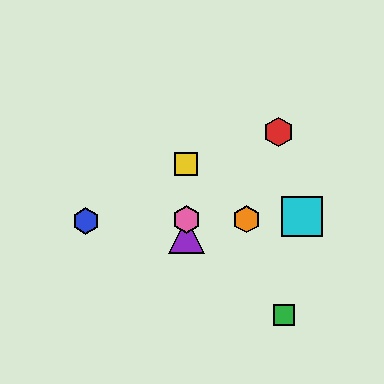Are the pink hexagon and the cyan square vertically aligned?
No, the pink hexagon is at x≈186 and the cyan square is at x≈302.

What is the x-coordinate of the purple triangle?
The purple triangle is at x≈186.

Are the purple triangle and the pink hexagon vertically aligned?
Yes, both are at x≈186.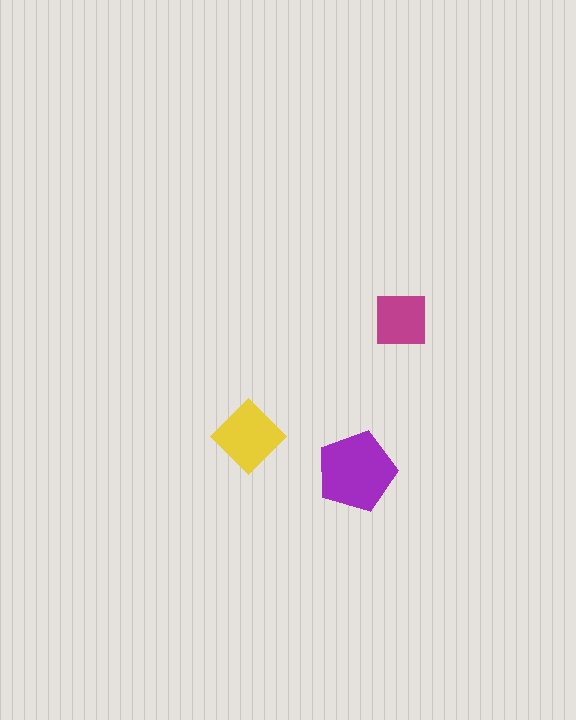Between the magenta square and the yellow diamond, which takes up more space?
The yellow diamond.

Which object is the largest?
The purple pentagon.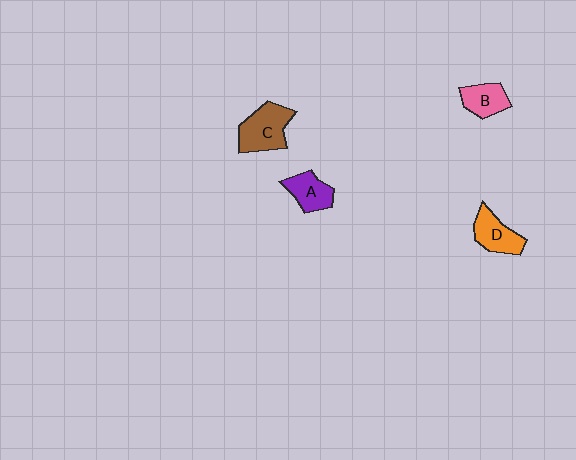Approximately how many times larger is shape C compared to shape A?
Approximately 1.5 times.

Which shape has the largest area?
Shape C (brown).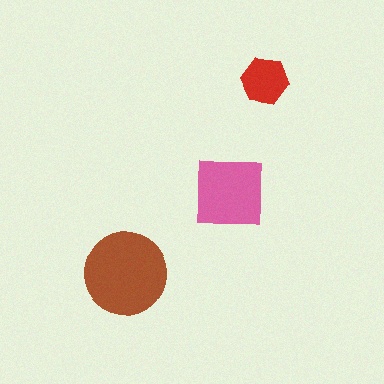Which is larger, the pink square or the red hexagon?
The pink square.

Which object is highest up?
The red hexagon is topmost.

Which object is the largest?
The brown circle.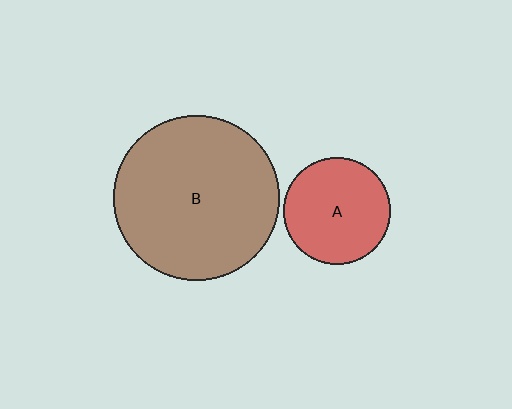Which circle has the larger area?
Circle B (brown).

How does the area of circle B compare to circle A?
Approximately 2.4 times.